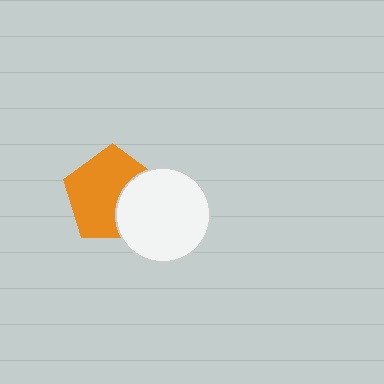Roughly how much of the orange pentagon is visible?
Most of it is visible (roughly 67%).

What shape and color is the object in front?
The object in front is a white circle.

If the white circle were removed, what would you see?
You would see the complete orange pentagon.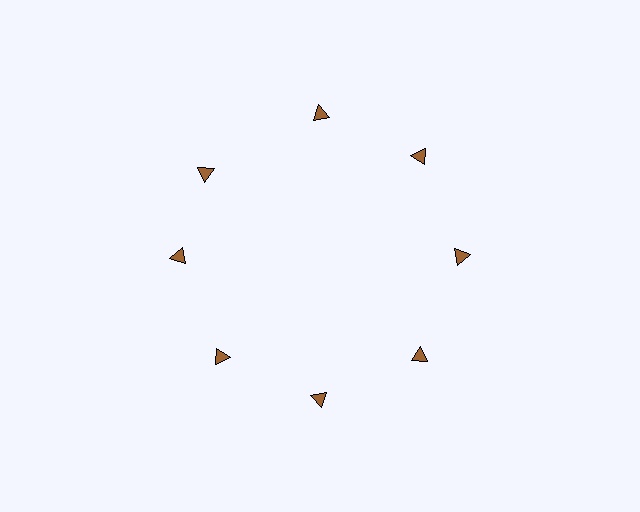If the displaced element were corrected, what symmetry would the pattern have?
It would have 8-fold rotational symmetry — the pattern would map onto itself every 45 degrees.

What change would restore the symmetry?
The symmetry would be restored by rotating it back into even spacing with its neighbors so that all 8 triangles sit at equal angles and equal distance from the center.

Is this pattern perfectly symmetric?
No. The 8 brown triangles are arranged in a ring, but one element near the 10 o'clock position is rotated out of alignment along the ring, breaking the 8-fold rotational symmetry.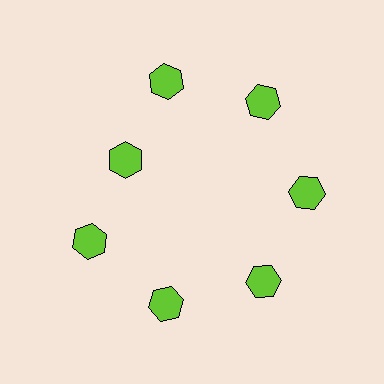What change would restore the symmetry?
The symmetry would be restored by moving it outward, back onto the ring so that all 7 hexagons sit at equal angles and equal distance from the center.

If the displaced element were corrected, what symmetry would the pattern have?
It would have 7-fold rotational symmetry — the pattern would map onto itself every 51 degrees.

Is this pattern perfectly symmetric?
No. The 7 lime hexagons are arranged in a ring, but one element near the 10 o'clock position is pulled inward toward the center, breaking the 7-fold rotational symmetry.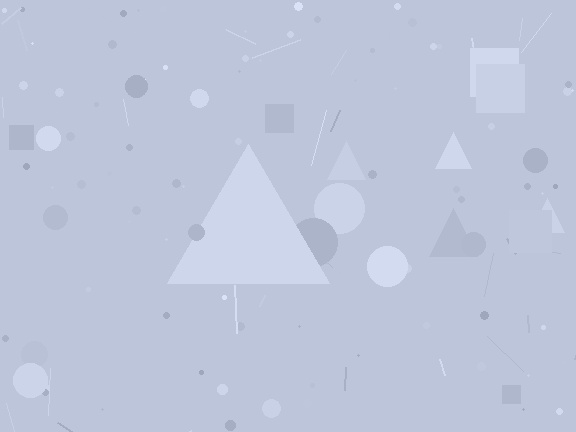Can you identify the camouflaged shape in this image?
The camouflaged shape is a triangle.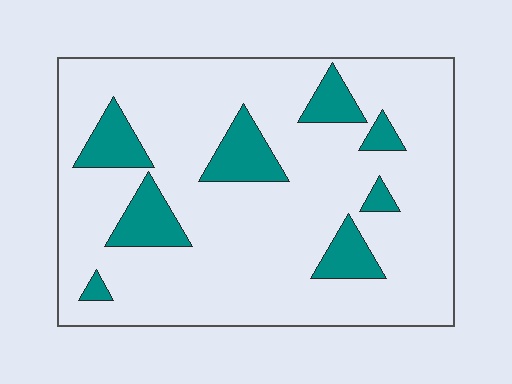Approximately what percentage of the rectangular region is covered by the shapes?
Approximately 15%.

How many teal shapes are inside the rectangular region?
8.